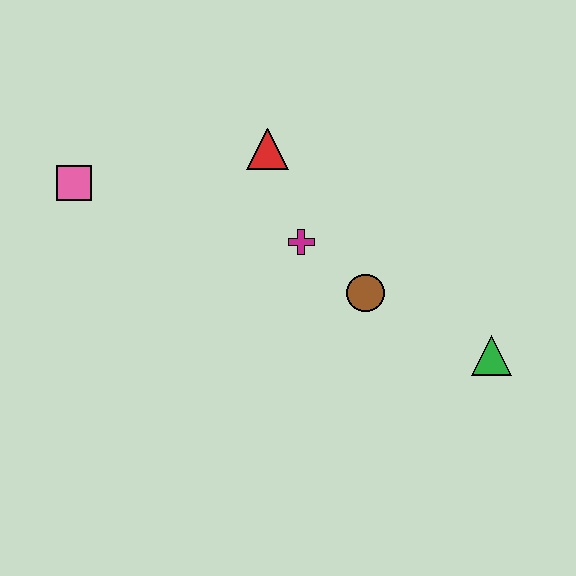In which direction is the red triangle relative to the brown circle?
The red triangle is above the brown circle.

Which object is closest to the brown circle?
The magenta cross is closest to the brown circle.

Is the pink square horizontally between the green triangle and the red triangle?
No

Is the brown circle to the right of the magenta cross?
Yes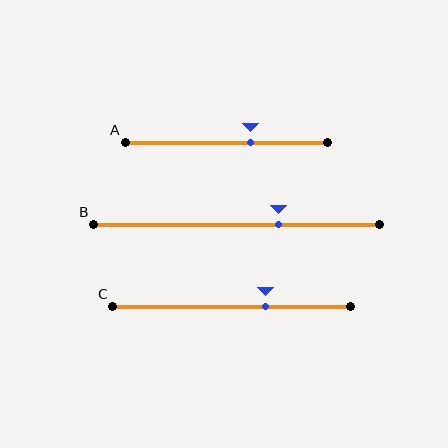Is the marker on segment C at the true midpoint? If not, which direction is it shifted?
No, the marker on segment C is shifted to the right by about 14% of the segment length.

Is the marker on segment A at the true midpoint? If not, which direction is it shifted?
No, the marker on segment A is shifted to the right by about 12% of the segment length.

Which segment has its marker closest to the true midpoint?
Segment A has its marker closest to the true midpoint.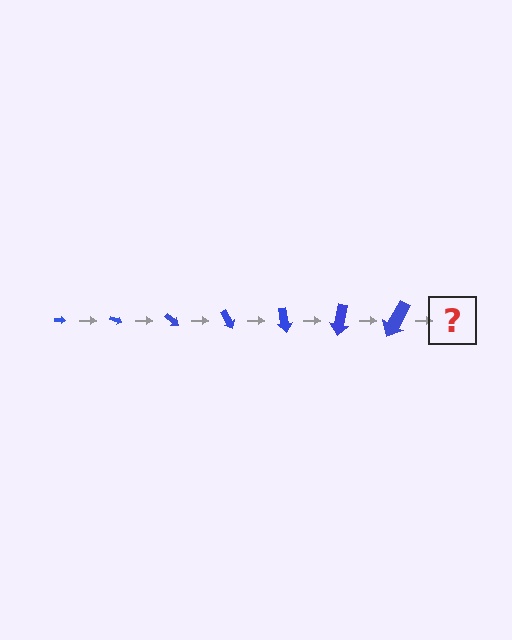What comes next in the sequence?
The next element should be an arrow, larger than the previous one and rotated 140 degrees from the start.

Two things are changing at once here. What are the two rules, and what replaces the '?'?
The two rules are that the arrow grows larger each step and it rotates 20 degrees each step. The '?' should be an arrow, larger than the previous one and rotated 140 degrees from the start.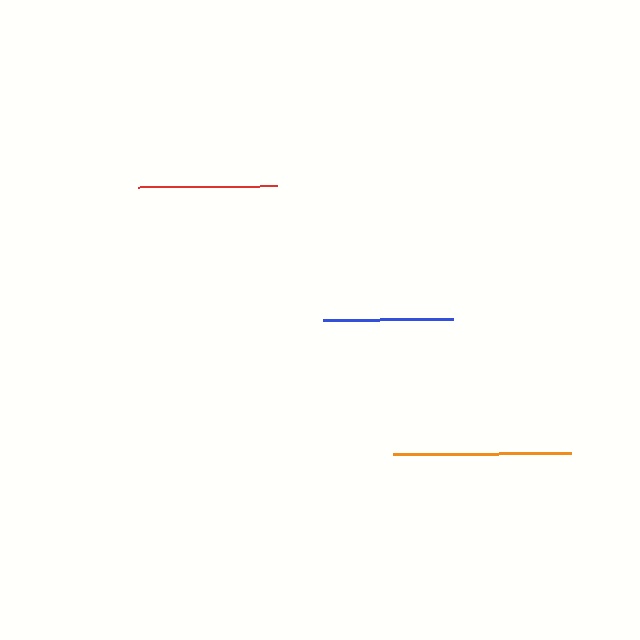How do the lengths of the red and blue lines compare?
The red and blue lines are approximately the same length.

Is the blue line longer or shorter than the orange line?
The orange line is longer than the blue line.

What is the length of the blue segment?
The blue segment is approximately 130 pixels long.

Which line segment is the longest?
The orange line is the longest at approximately 178 pixels.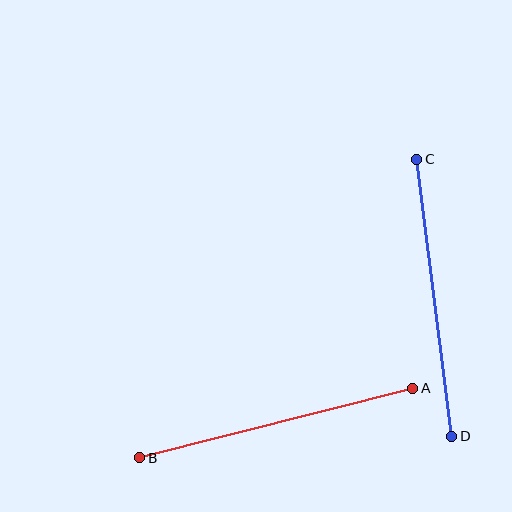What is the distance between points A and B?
The distance is approximately 281 pixels.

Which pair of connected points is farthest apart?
Points A and B are farthest apart.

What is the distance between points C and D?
The distance is approximately 279 pixels.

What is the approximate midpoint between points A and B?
The midpoint is at approximately (276, 423) pixels.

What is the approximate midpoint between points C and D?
The midpoint is at approximately (434, 298) pixels.